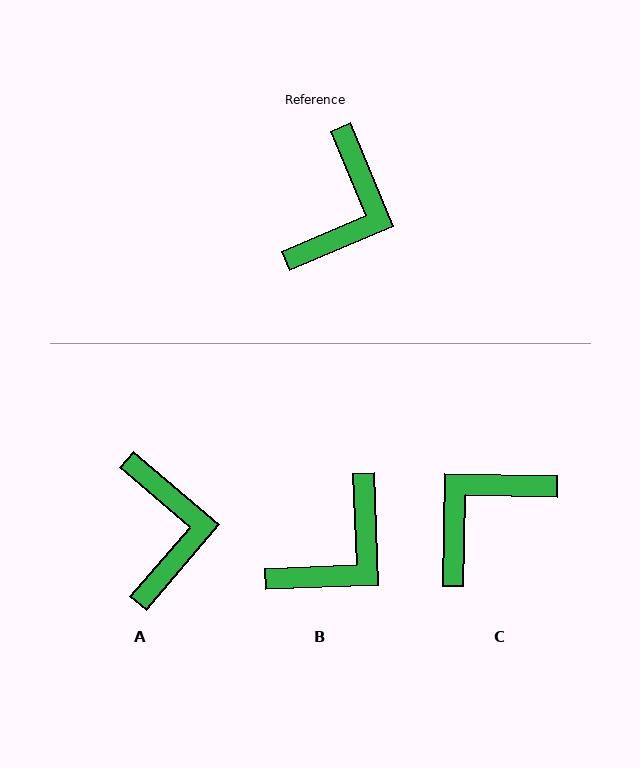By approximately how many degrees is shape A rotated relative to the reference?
Approximately 26 degrees counter-clockwise.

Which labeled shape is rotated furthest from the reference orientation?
C, about 156 degrees away.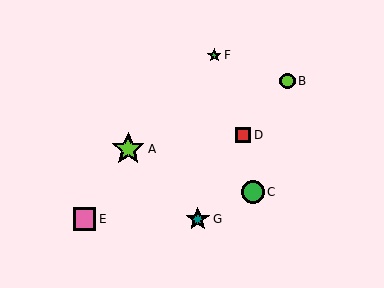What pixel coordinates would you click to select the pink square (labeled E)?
Click at (85, 219) to select the pink square E.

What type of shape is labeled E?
Shape E is a pink square.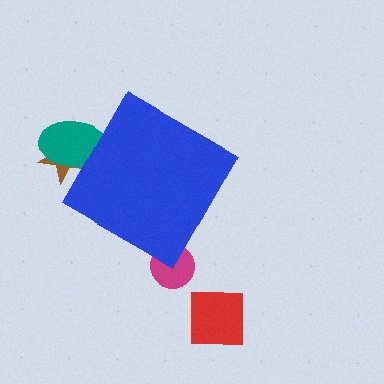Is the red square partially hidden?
No, the red square is fully visible.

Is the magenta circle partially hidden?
Yes, the magenta circle is partially hidden behind the blue diamond.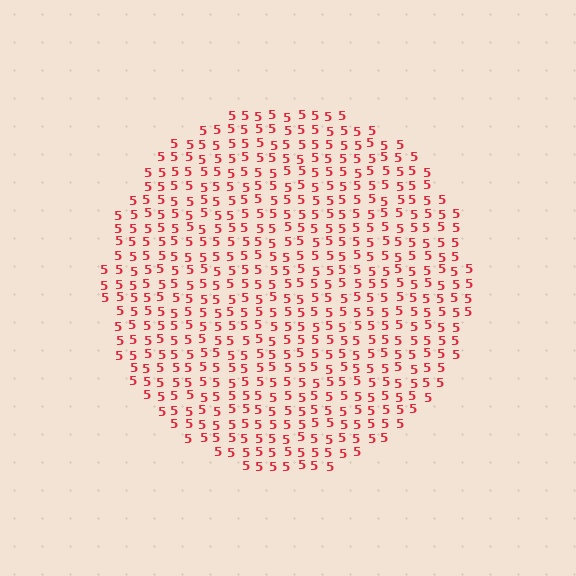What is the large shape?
The large shape is a circle.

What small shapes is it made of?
It is made of small digit 5's.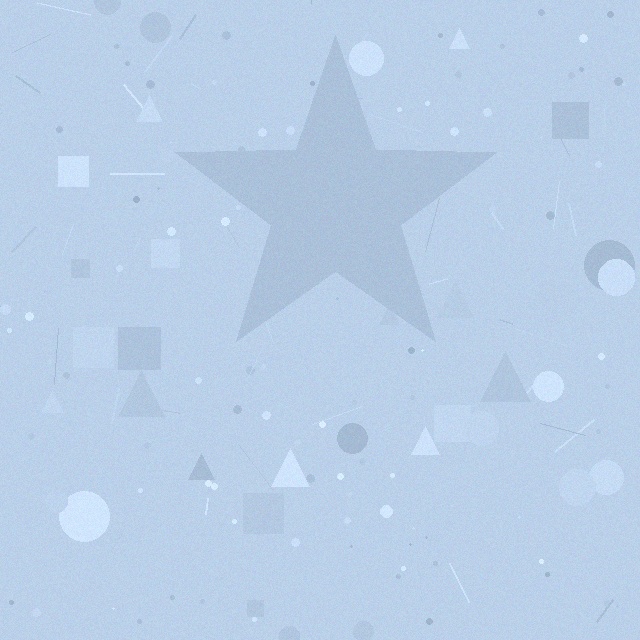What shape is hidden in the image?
A star is hidden in the image.